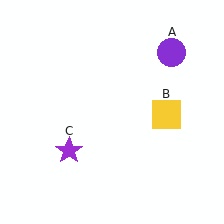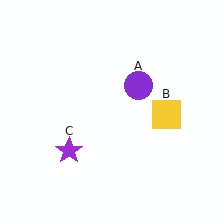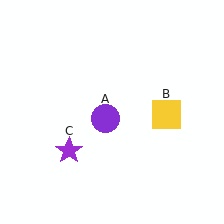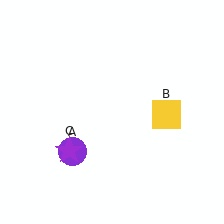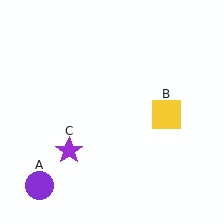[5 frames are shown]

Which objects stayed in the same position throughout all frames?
Yellow square (object B) and purple star (object C) remained stationary.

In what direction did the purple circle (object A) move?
The purple circle (object A) moved down and to the left.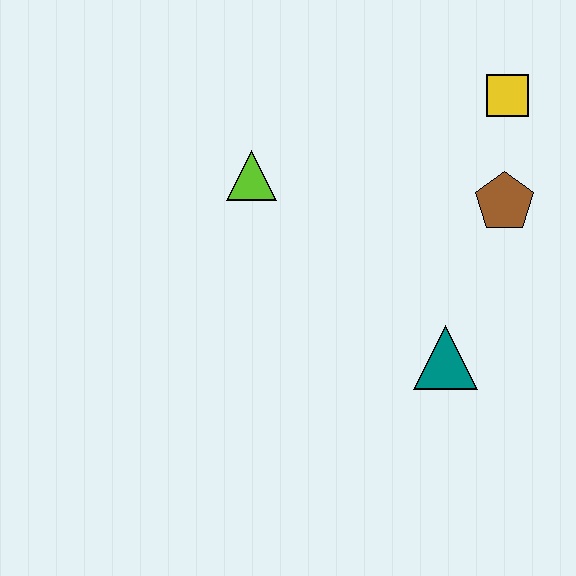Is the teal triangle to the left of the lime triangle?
No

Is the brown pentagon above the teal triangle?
Yes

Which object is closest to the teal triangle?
The brown pentagon is closest to the teal triangle.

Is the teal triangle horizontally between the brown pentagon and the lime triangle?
Yes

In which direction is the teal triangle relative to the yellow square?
The teal triangle is below the yellow square.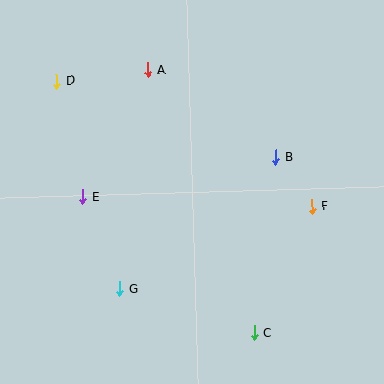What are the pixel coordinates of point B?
Point B is at (276, 157).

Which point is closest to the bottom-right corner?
Point C is closest to the bottom-right corner.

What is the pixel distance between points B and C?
The distance between B and C is 177 pixels.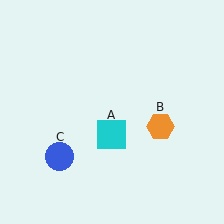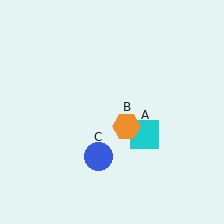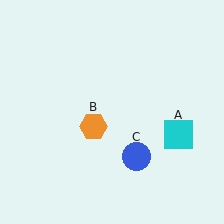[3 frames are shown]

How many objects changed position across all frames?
3 objects changed position: cyan square (object A), orange hexagon (object B), blue circle (object C).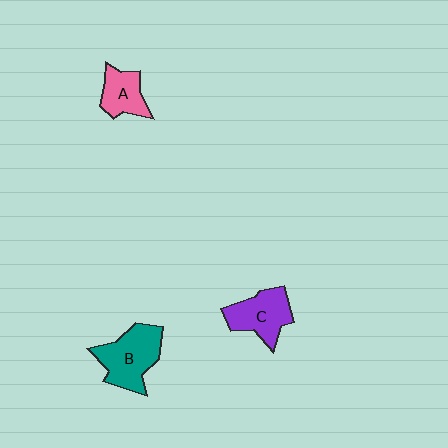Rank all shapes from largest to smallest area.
From largest to smallest: B (teal), C (purple), A (pink).